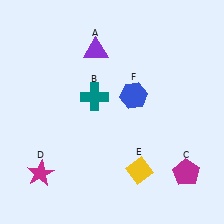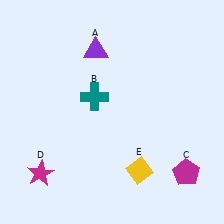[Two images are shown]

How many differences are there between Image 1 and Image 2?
There is 1 difference between the two images.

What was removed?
The blue hexagon (F) was removed in Image 2.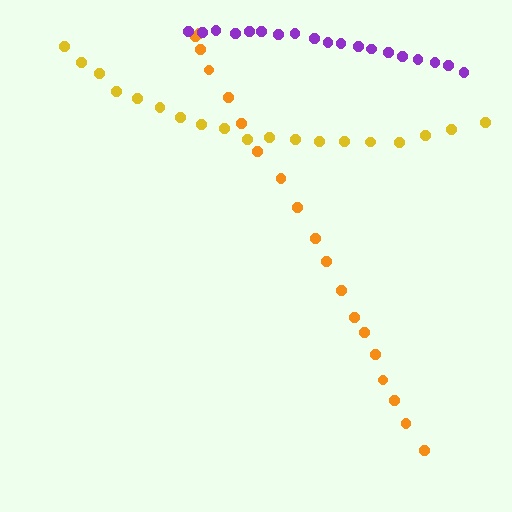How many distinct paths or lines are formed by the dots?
There are 3 distinct paths.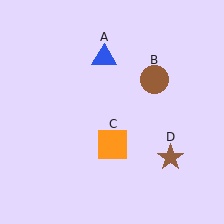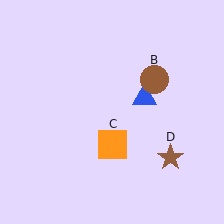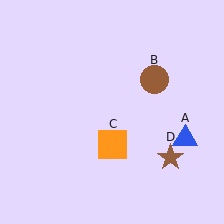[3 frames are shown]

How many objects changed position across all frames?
1 object changed position: blue triangle (object A).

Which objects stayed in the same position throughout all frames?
Brown circle (object B) and orange square (object C) and brown star (object D) remained stationary.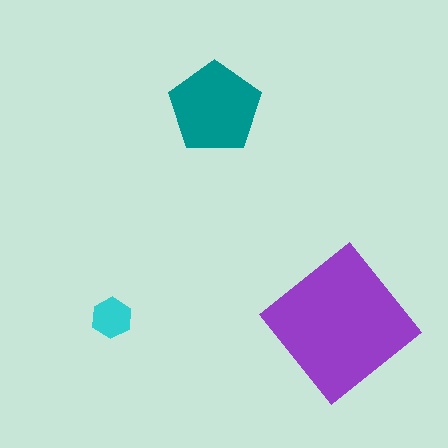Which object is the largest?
The purple diamond.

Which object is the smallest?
The cyan hexagon.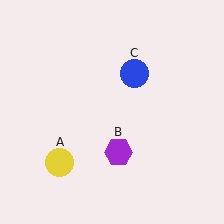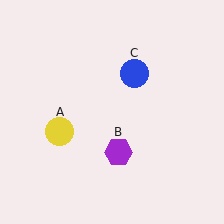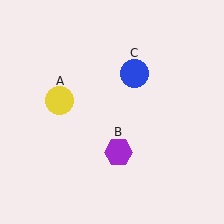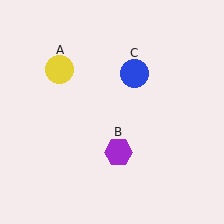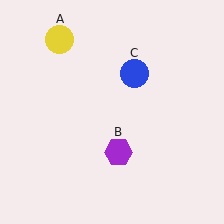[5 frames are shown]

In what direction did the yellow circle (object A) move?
The yellow circle (object A) moved up.